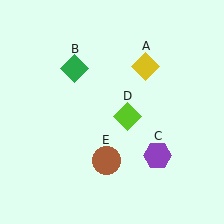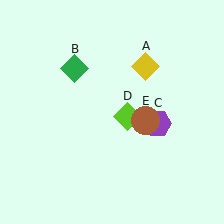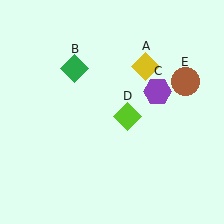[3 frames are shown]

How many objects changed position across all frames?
2 objects changed position: purple hexagon (object C), brown circle (object E).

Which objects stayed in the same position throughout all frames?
Yellow diamond (object A) and green diamond (object B) and lime diamond (object D) remained stationary.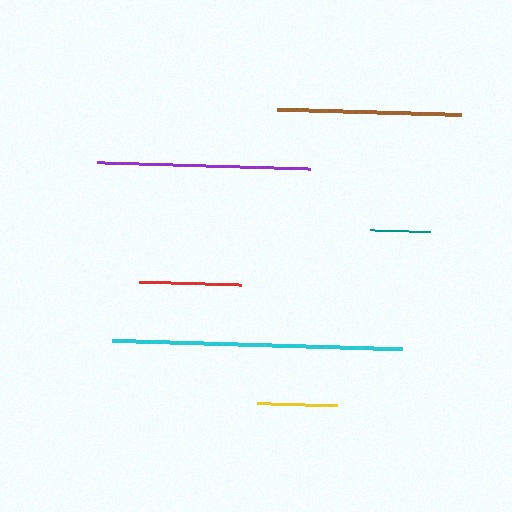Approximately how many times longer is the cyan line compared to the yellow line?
The cyan line is approximately 3.6 times the length of the yellow line.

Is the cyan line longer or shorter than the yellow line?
The cyan line is longer than the yellow line.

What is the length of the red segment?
The red segment is approximately 102 pixels long.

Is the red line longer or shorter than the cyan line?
The cyan line is longer than the red line.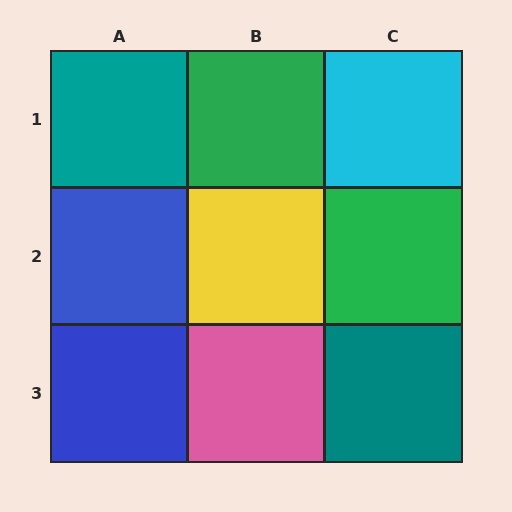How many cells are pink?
1 cell is pink.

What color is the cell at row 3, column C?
Teal.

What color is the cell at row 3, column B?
Pink.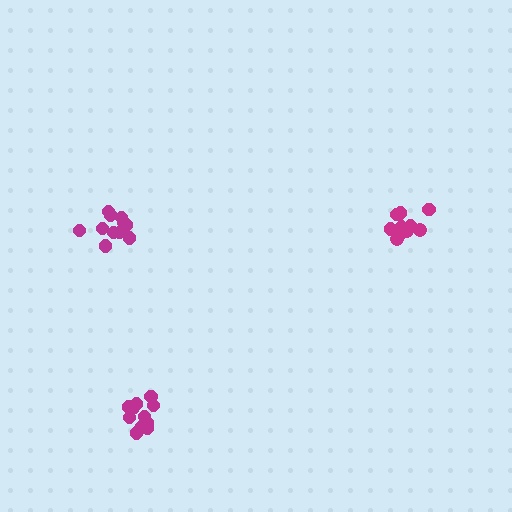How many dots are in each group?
Group 1: 12 dots, Group 2: 12 dots, Group 3: 10 dots (34 total).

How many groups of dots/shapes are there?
There are 3 groups.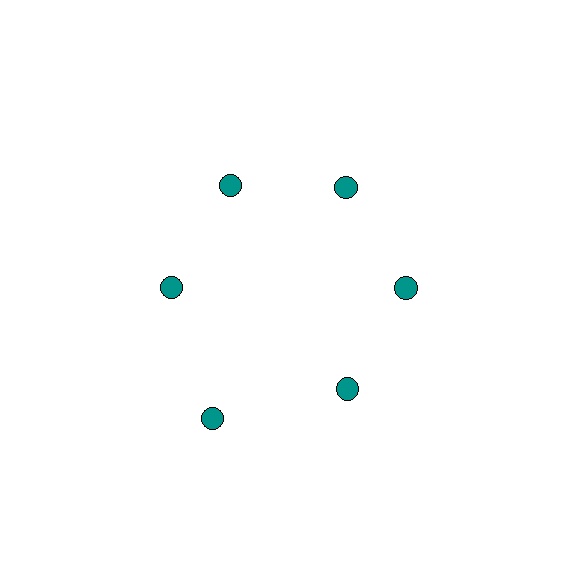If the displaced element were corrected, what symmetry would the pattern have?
It would have 6-fold rotational symmetry — the pattern would map onto itself every 60 degrees.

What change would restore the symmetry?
The symmetry would be restored by moving it inward, back onto the ring so that all 6 circles sit at equal angles and equal distance from the center.